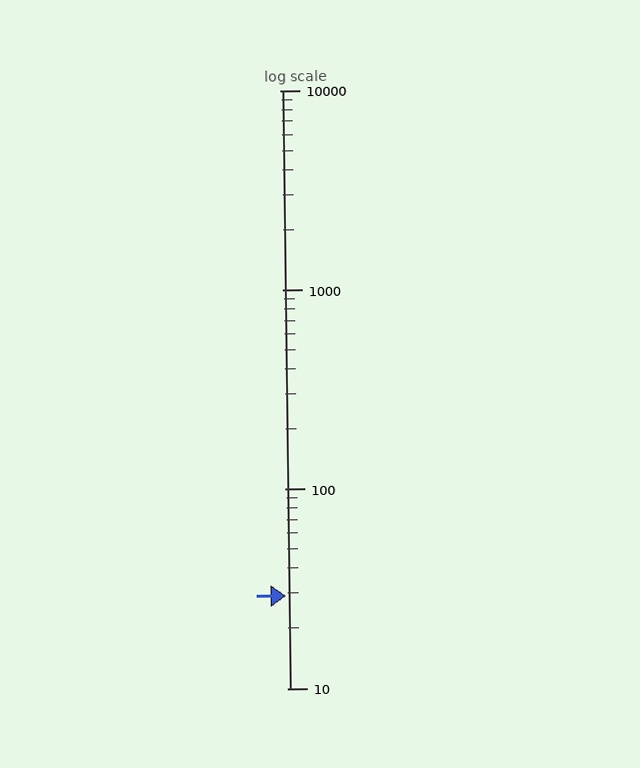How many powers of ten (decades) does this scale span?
The scale spans 3 decades, from 10 to 10000.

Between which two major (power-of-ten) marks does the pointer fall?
The pointer is between 10 and 100.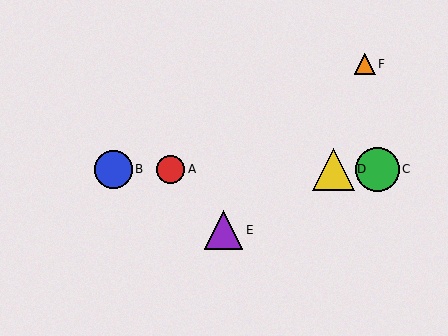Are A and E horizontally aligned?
No, A is at y≈169 and E is at y≈230.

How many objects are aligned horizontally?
4 objects (A, B, C, D) are aligned horizontally.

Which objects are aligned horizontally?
Objects A, B, C, D are aligned horizontally.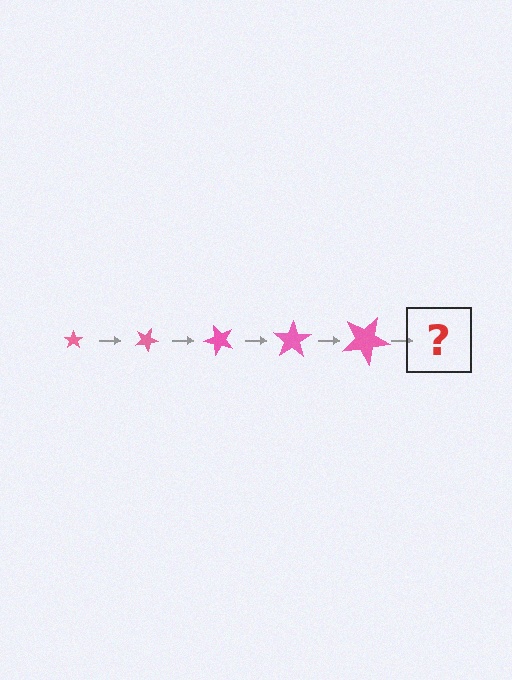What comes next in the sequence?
The next element should be a star, larger than the previous one and rotated 125 degrees from the start.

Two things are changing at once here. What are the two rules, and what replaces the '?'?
The two rules are that the star grows larger each step and it rotates 25 degrees each step. The '?' should be a star, larger than the previous one and rotated 125 degrees from the start.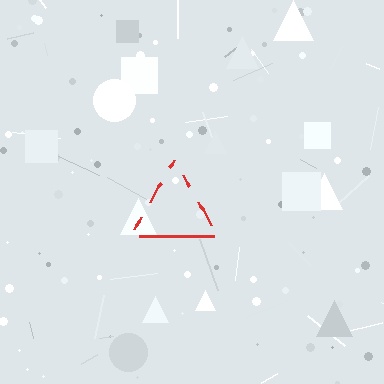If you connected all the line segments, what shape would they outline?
They would outline a triangle.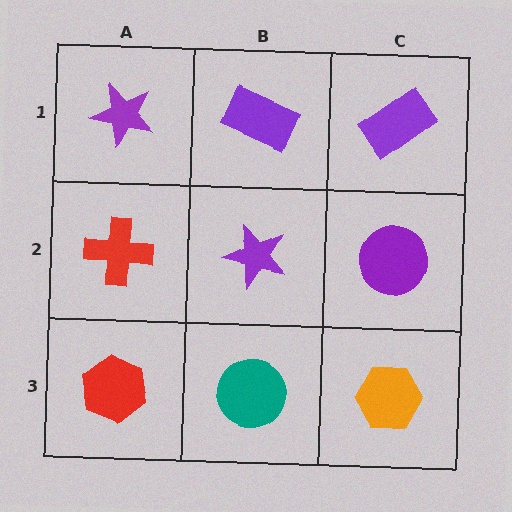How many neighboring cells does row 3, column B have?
3.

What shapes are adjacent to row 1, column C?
A purple circle (row 2, column C), a purple rectangle (row 1, column B).